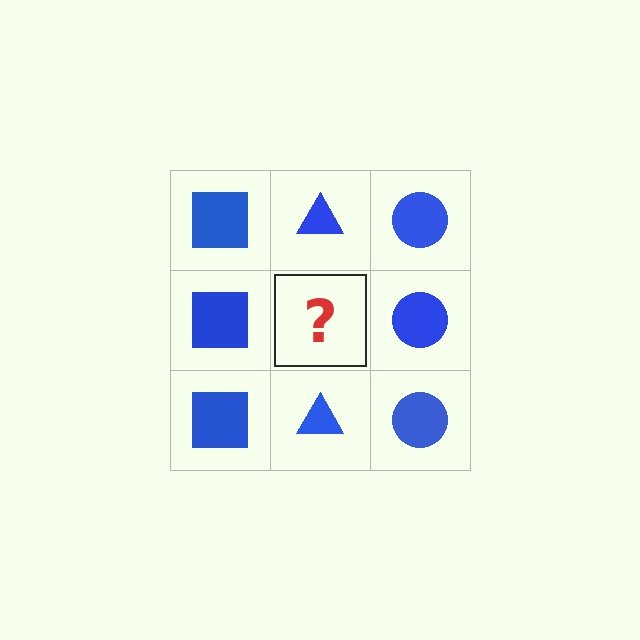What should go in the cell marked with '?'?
The missing cell should contain a blue triangle.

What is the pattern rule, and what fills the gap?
The rule is that each column has a consistent shape. The gap should be filled with a blue triangle.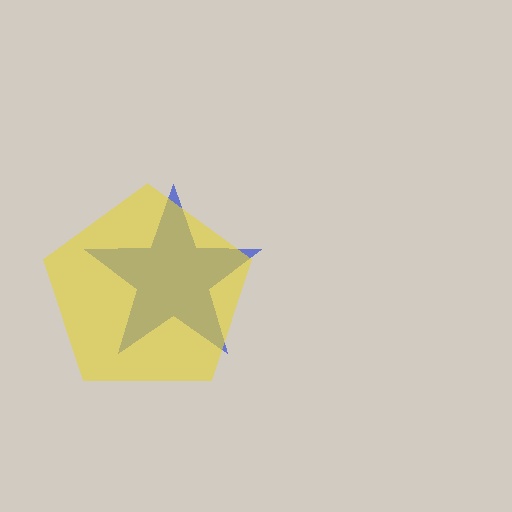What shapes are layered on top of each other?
The layered shapes are: a blue star, a yellow pentagon.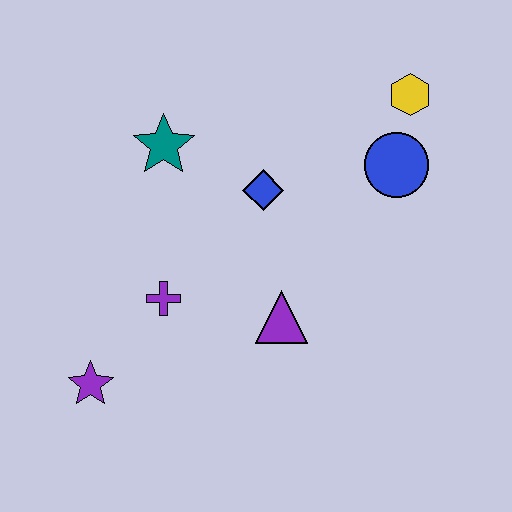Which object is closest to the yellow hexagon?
The blue circle is closest to the yellow hexagon.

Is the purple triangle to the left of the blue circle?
Yes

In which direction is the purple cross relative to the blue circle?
The purple cross is to the left of the blue circle.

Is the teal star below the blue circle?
No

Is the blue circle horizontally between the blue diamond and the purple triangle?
No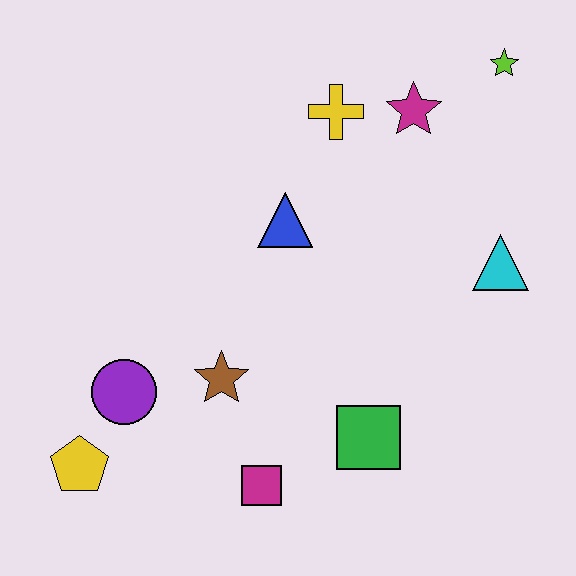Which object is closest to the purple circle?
The yellow pentagon is closest to the purple circle.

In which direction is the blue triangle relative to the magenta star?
The blue triangle is to the left of the magenta star.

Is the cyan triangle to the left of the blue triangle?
No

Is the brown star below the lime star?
Yes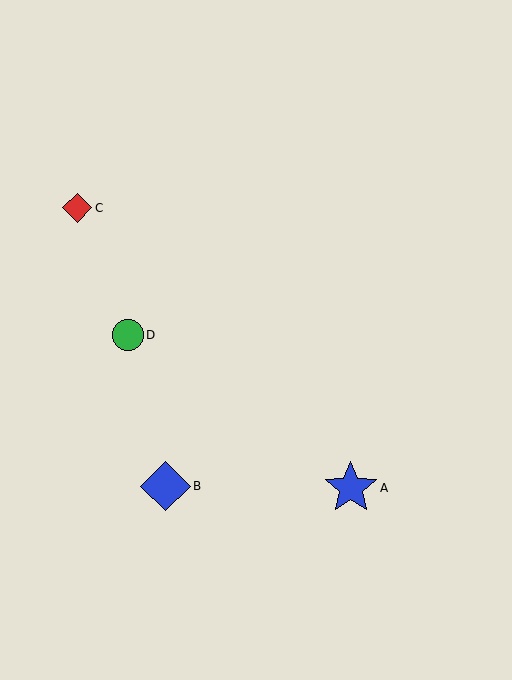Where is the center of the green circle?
The center of the green circle is at (128, 335).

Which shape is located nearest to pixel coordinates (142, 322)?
The green circle (labeled D) at (128, 335) is nearest to that location.